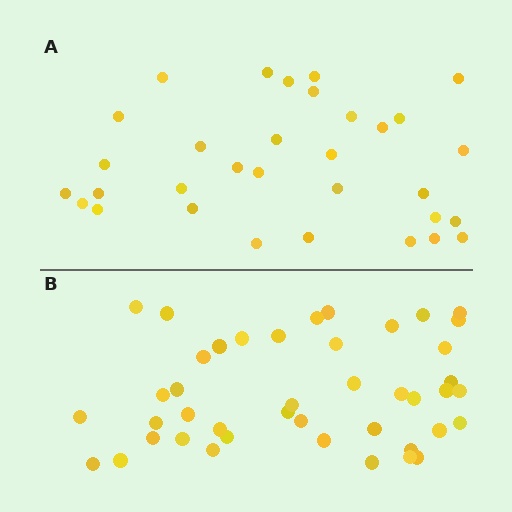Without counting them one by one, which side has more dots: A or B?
Region B (the bottom region) has more dots.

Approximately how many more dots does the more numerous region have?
Region B has roughly 12 or so more dots than region A.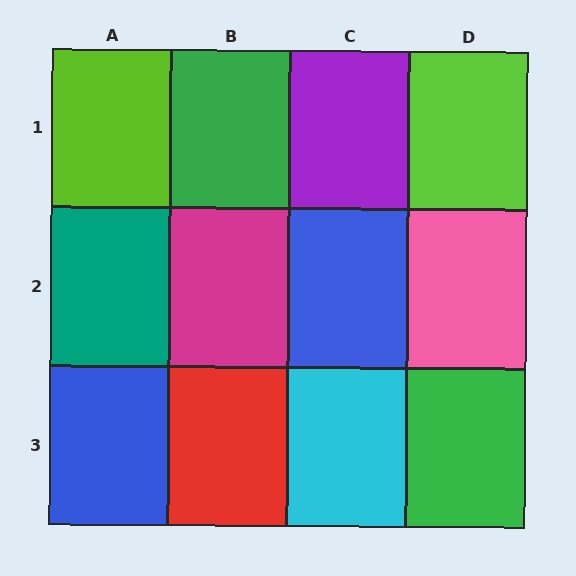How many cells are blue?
2 cells are blue.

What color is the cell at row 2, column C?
Blue.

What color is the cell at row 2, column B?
Magenta.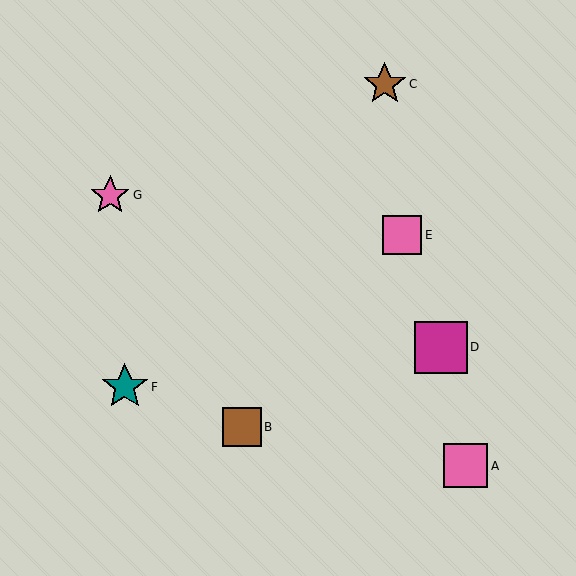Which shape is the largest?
The magenta square (labeled D) is the largest.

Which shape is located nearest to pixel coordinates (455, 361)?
The magenta square (labeled D) at (441, 347) is nearest to that location.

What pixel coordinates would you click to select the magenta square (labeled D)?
Click at (441, 347) to select the magenta square D.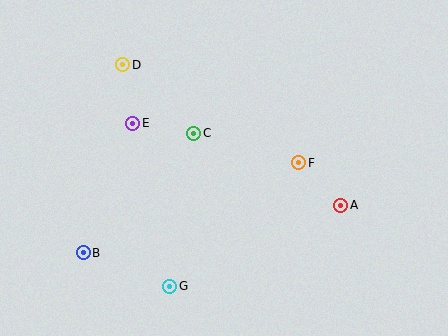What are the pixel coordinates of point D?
Point D is at (123, 65).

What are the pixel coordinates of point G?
Point G is at (170, 287).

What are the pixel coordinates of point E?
Point E is at (132, 123).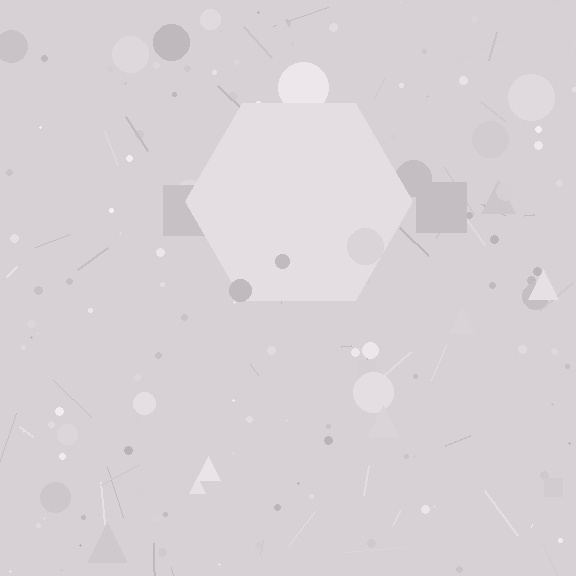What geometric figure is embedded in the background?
A hexagon is embedded in the background.